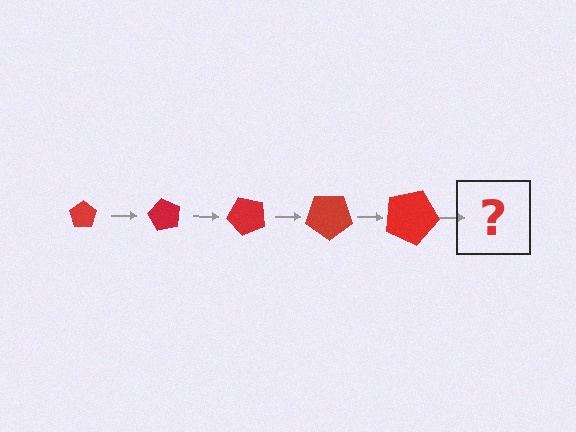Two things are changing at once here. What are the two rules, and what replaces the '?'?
The two rules are that the pentagon grows larger each step and it rotates 60 degrees each step. The '?' should be a pentagon, larger than the previous one and rotated 300 degrees from the start.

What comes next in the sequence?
The next element should be a pentagon, larger than the previous one and rotated 300 degrees from the start.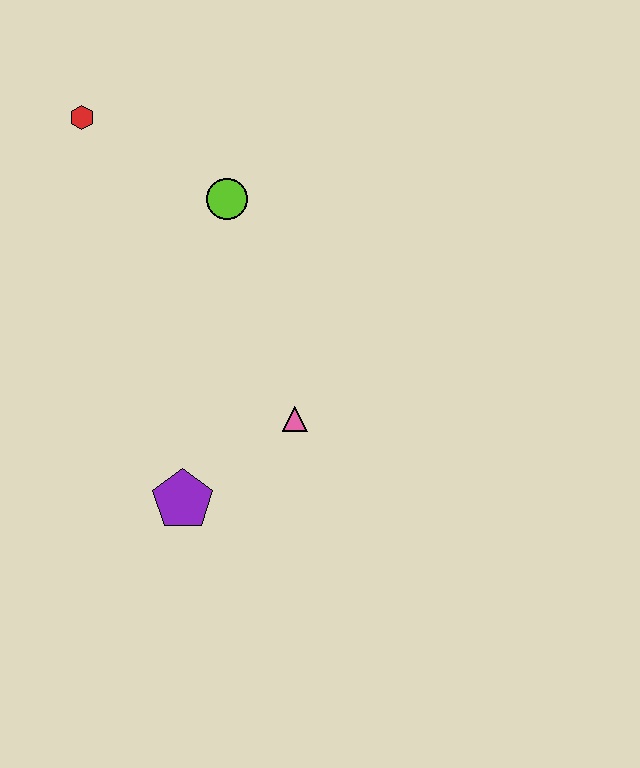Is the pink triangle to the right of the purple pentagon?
Yes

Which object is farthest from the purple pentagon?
The red hexagon is farthest from the purple pentagon.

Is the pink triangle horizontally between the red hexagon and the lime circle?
No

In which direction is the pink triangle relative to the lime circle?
The pink triangle is below the lime circle.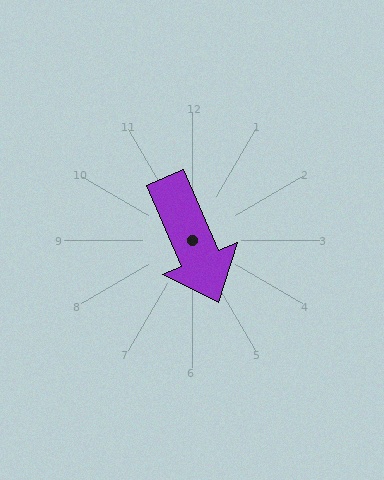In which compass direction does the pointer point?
Southeast.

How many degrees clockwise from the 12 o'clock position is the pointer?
Approximately 157 degrees.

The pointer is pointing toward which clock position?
Roughly 5 o'clock.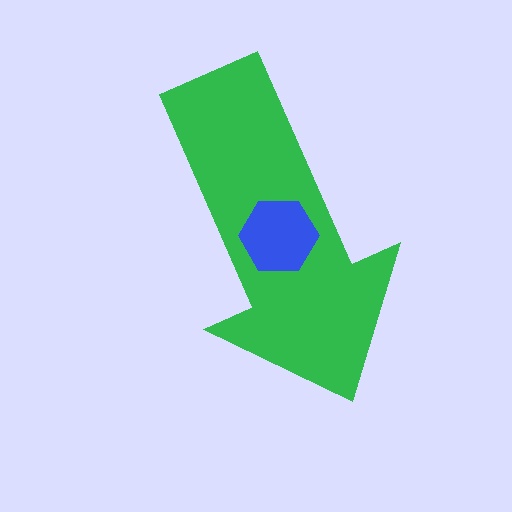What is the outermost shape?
The green arrow.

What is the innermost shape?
The blue hexagon.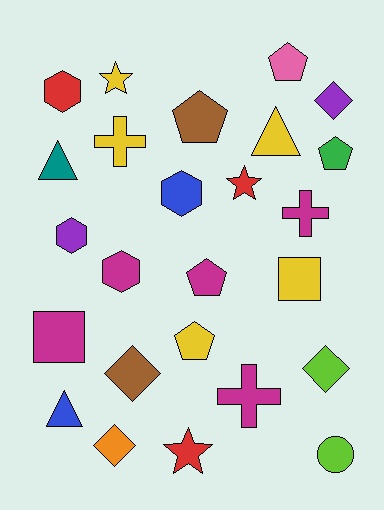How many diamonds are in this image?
There are 4 diamonds.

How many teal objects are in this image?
There is 1 teal object.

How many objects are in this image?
There are 25 objects.